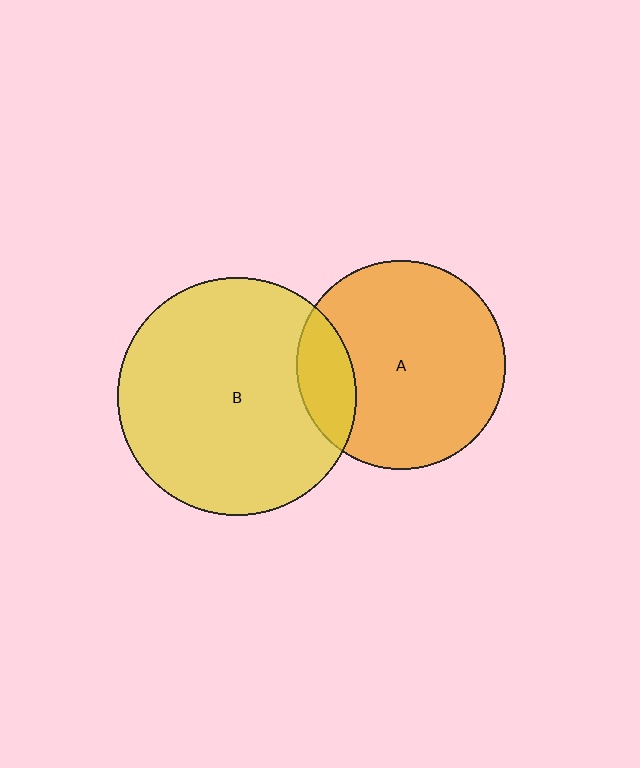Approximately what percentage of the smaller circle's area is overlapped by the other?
Approximately 15%.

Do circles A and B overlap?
Yes.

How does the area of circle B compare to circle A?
Approximately 1.3 times.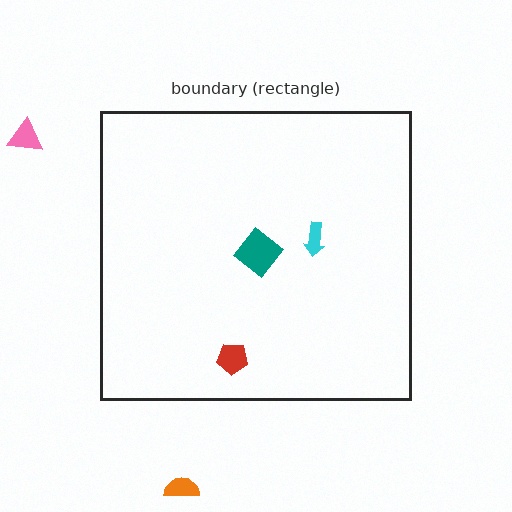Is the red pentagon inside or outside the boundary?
Inside.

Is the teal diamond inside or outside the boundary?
Inside.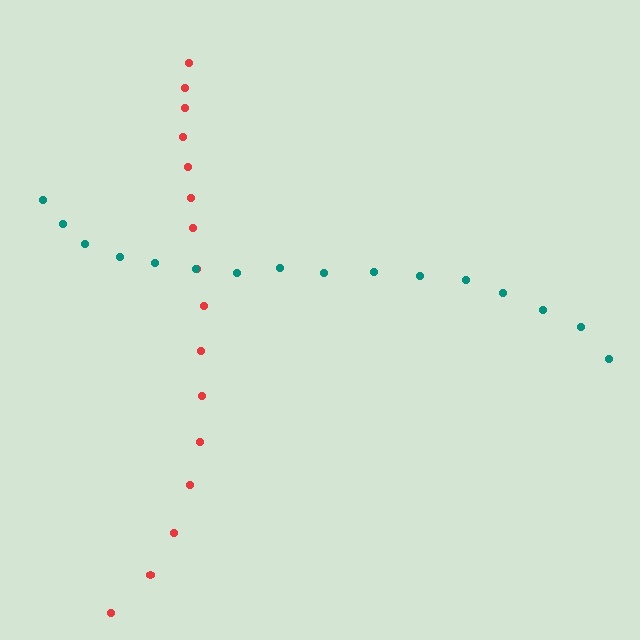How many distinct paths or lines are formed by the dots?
There are 2 distinct paths.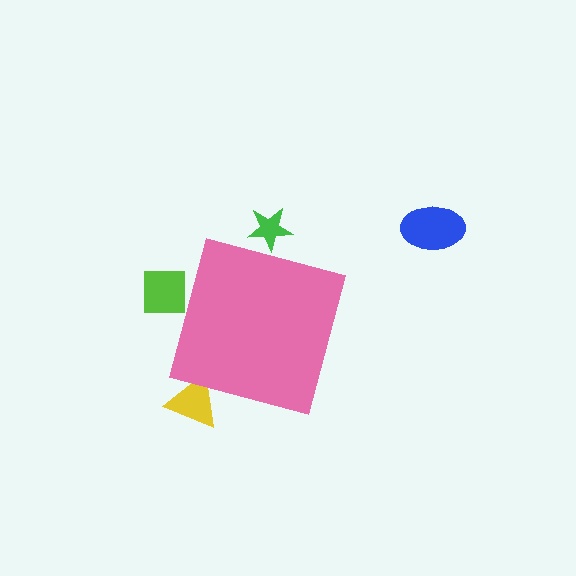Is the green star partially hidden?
Yes, the green star is partially hidden behind the pink square.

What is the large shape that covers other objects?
A pink square.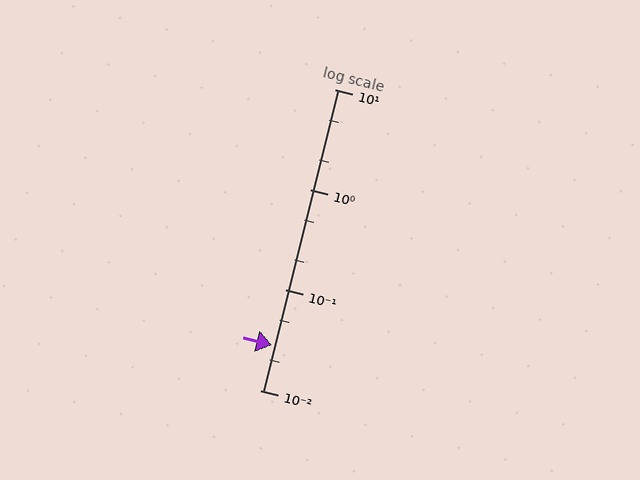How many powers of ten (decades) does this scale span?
The scale spans 3 decades, from 0.01 to 10.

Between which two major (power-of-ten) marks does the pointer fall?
The pointer is between 0.01 and 0.1.